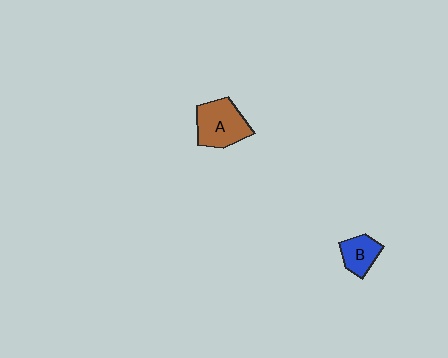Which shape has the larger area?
Shape A (brown).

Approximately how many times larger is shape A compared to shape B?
Approximately 1.7 times.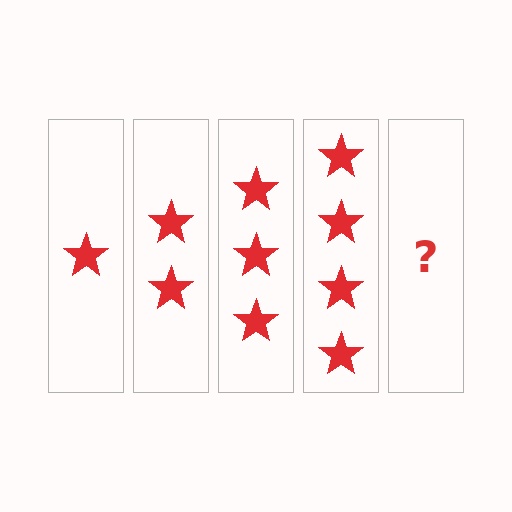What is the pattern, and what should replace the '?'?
The pattern is that each step adds one more star. The '?' should be 5 stars.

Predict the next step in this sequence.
The next step is 5 stars.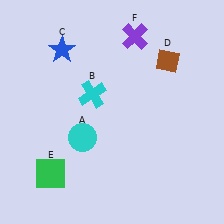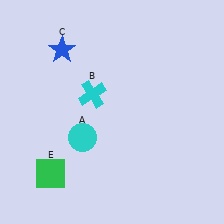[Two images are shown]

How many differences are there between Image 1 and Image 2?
There are 2 differences between the two images.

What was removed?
The purple cross (F), the brown diamond (D) were removed in Image 2.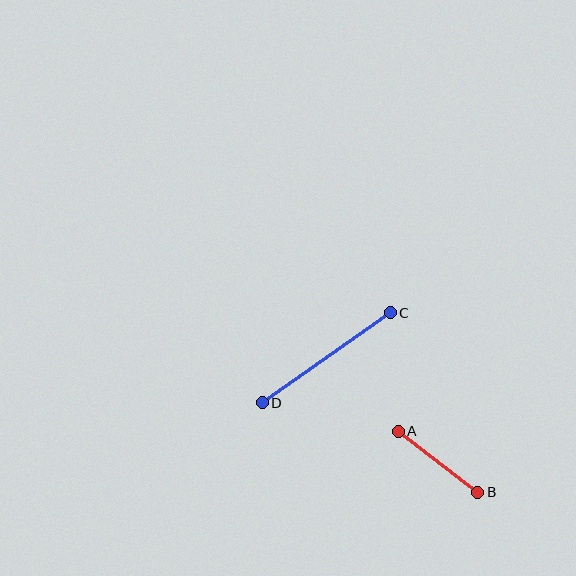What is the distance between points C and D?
The distance is approximately 156 pixels.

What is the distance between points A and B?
The distance is approximately 100 pixels.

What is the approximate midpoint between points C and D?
The midpoint is at approximately (326, 358) pixels.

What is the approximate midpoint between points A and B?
The midpoint is at approximately (438, 462) pixels.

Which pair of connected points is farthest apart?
Points C and D are farthest apart.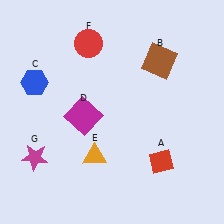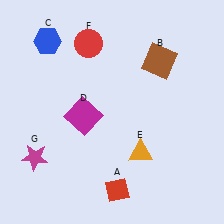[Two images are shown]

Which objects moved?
The objects that moved are: the red diamond (A), the blue hexagon (C), the orange triangle (E).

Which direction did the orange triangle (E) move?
The orange triangle (E) moved right.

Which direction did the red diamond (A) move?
The red diamond (A) moved left.